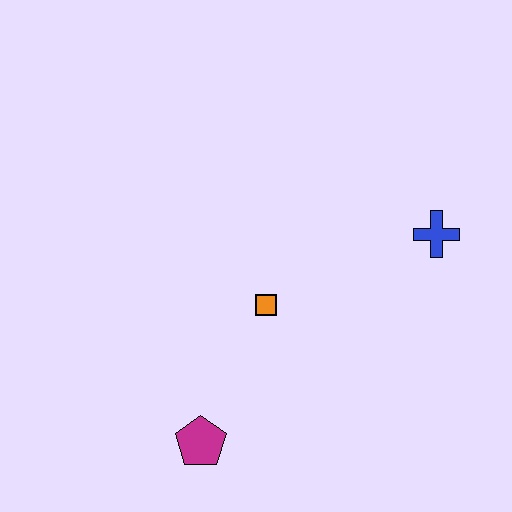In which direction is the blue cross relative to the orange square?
The blue cross is to the right of the orange square.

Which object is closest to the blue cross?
The orange square is closest to the blue cross.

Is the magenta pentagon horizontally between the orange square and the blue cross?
No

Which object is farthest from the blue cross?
The magenta pentagon is farthest from the blue cross.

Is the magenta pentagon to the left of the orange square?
Yes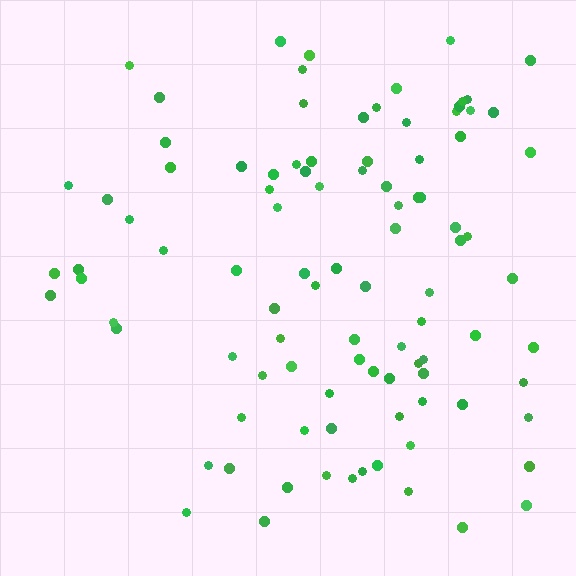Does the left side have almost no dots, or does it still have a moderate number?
Still a moderate number, just noticeably fewer than the right.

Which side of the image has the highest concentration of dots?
The right.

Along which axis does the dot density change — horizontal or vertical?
Horizontal.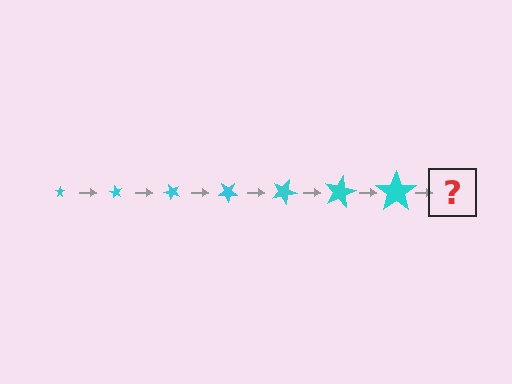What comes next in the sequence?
The next element should be a star, larger than the previous one and rotated 420 degrees from the start.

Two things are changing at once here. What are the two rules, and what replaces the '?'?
The two rules are that the star grows larger each step and it rotates 60 degrees each step. The '?' should be a star, larger than the previous one and rotated 420 degrees from the start.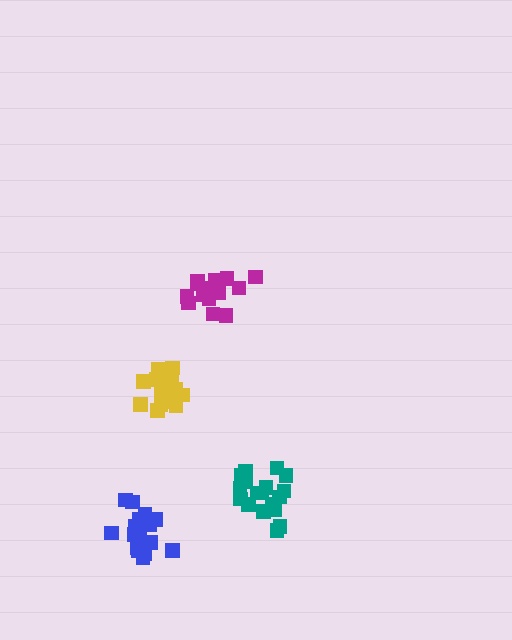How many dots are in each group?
Group 1: 17 dots, Group 2: 15 dots, Group 3: 18 dots, Group 4: 17 dots (67 total).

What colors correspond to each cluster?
The clusters are colored: yellow, magenta, teal, blue.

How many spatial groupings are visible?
There are 4 spatial groupings.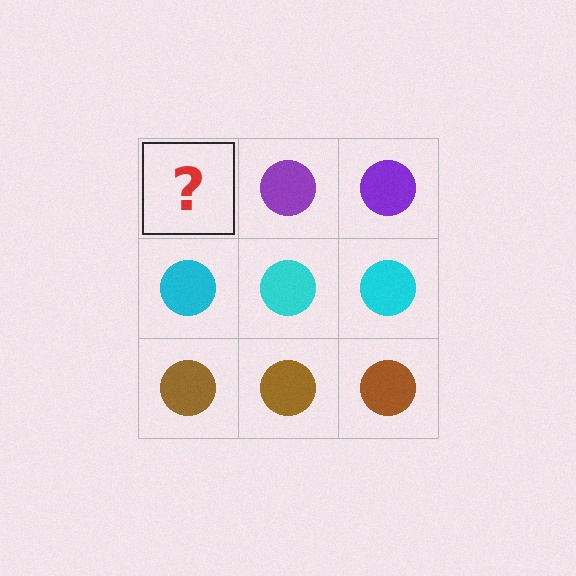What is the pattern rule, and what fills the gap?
The rule is that each row has a consistent color. The gap should be filled with a purple circle.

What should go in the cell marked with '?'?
The missing cell should contain a purple circle.